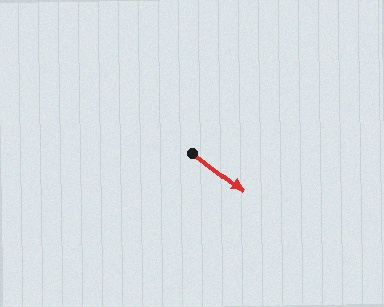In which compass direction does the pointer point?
Southeast.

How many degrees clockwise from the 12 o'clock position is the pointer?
Approximately 127 degrees.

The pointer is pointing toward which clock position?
Roughly 4 o'clock.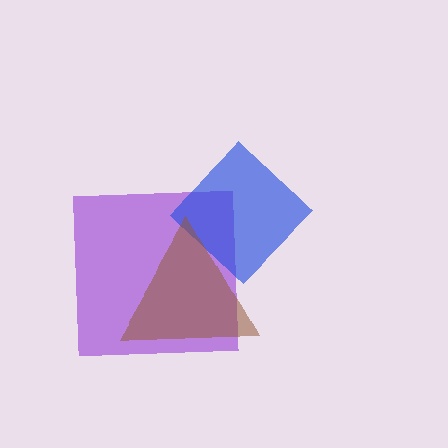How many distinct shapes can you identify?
There are 3 distinct shapes: a purple square, a blue diamond, a brown triangle.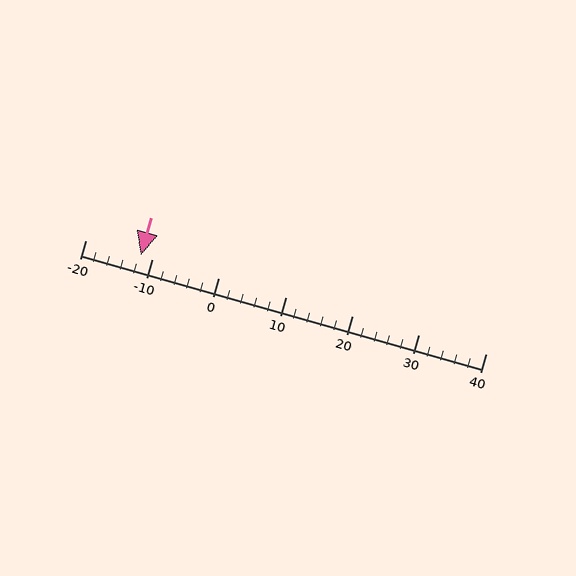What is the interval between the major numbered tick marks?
The major tick marks are spaced 10 units apart.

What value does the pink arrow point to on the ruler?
The pink arrow points to approximately -12.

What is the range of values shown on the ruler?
The ruler shows values from -20 to 40.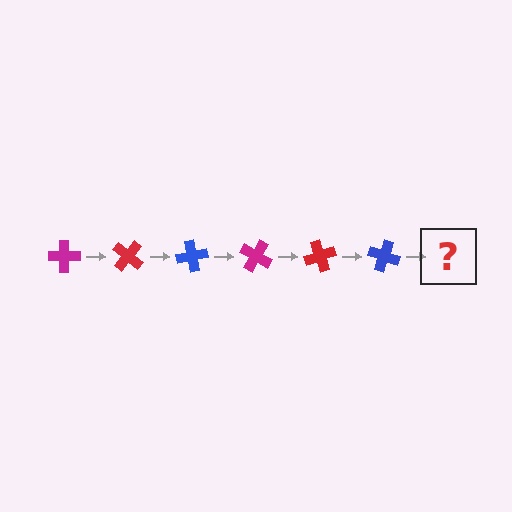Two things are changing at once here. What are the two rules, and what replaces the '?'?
The two rules are that it rotates 40 degrees each step and the color cycles through magenta, red, and blue. The '?' should be a magenta cross, rotated 240 degrees from the start.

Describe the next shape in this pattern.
It should be a magenta cross, rotated 240 degrees from the start.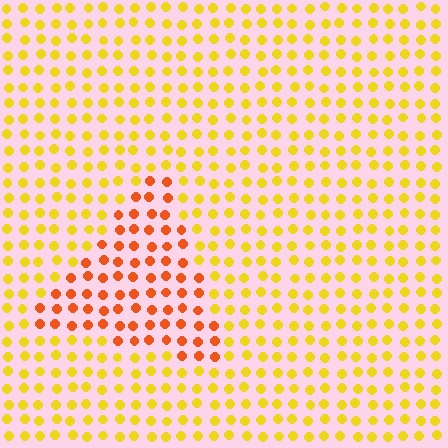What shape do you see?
I see a triangle.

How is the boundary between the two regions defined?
The boundary is defined purely by a slight shift in hue (about 38 degrees). Spacing, size, and orientation are identical on both sides.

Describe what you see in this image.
The image is filled with small yellow elements in a uniform arrangement. A triangle-shaped region is visible where the elements are tinted to a slightly different hue, forming a subtle color boundary.